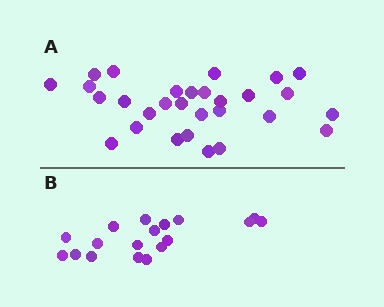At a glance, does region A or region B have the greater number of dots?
Region A (the top region) has more dots.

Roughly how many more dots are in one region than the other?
Region A has roughly 12 or so more dots than region B.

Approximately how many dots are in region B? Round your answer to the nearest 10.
About 20 dots. (The exact count is 18, which rounds to 20.)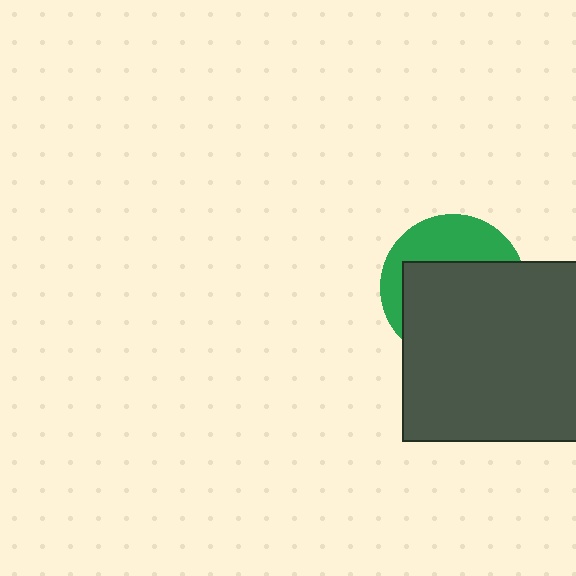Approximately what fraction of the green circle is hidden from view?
Roughly 64% of the green circle is hidden behind the dark gray square.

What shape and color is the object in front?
The object in front is a dark gray square.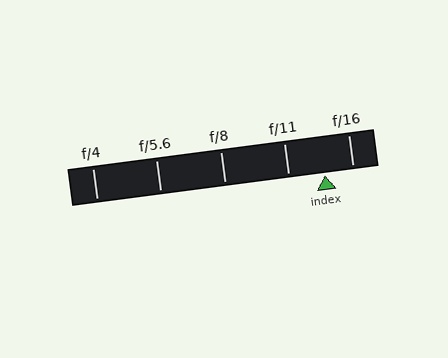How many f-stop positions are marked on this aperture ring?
There are 5 f-stop positions marked.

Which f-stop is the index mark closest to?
The index mark is closest to f/16.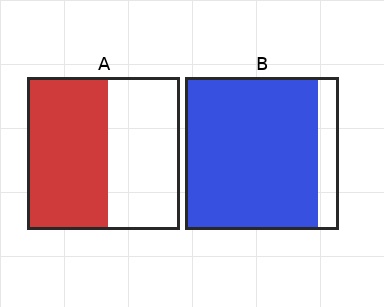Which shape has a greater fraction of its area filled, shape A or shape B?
Shape B.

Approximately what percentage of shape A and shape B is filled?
A is approximately 55% and B is approximately 85%.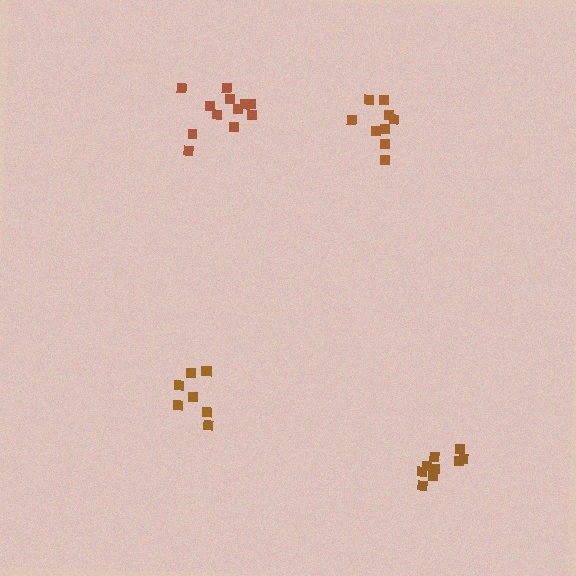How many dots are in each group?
Group 1: 9 dots, Group 2: 8 dots, Group 3: 12 dots, Group 4: 9 dots (38 total).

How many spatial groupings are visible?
There are 4 spatial groupings.